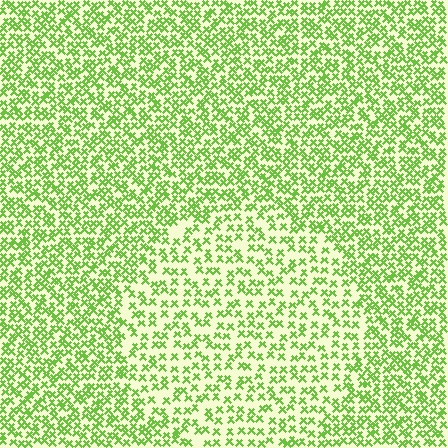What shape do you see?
I see a circle.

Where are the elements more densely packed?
The elements are more densely packed outside the circle boundary.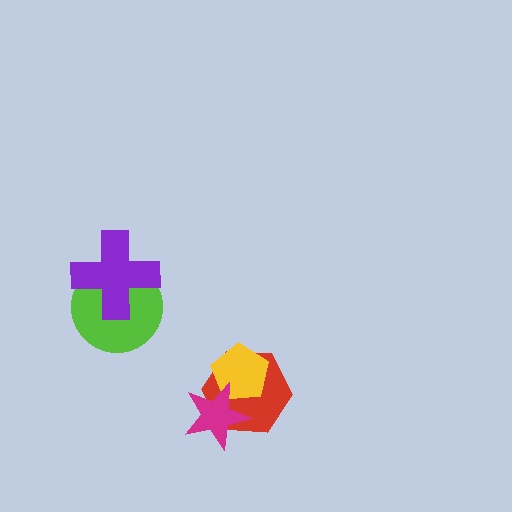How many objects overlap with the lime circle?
1 object overlaps with the lime circle.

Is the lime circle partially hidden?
Yes, it is partially covered by another shape.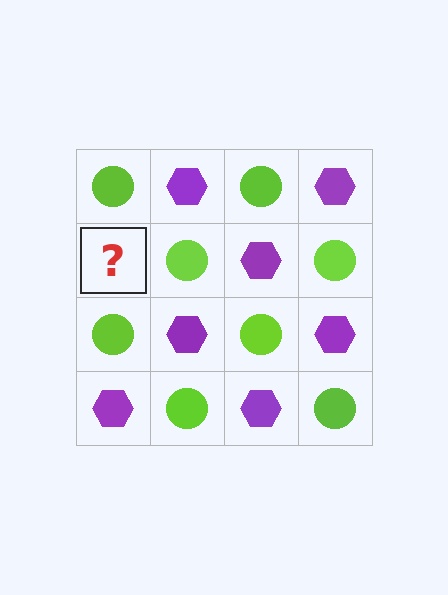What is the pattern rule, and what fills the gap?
The rule is that it alternates lime circle and purple hexagon in a checkerboard pattern. The gap should be filled with a purple hexagon.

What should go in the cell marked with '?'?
The missing cell should contain a purple hexagon.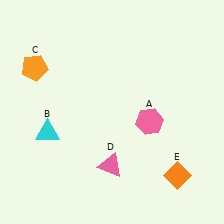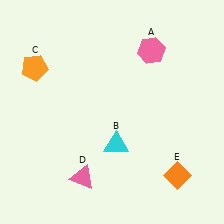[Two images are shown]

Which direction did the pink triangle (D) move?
The pink triangle (D) moved left.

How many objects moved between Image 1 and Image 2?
3 objects moved between the two images.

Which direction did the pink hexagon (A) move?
The pink hexagon (A) moved up.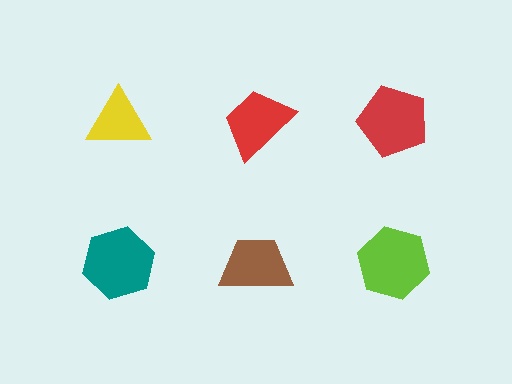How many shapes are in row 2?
3 shapes.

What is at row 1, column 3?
A red pentagon.